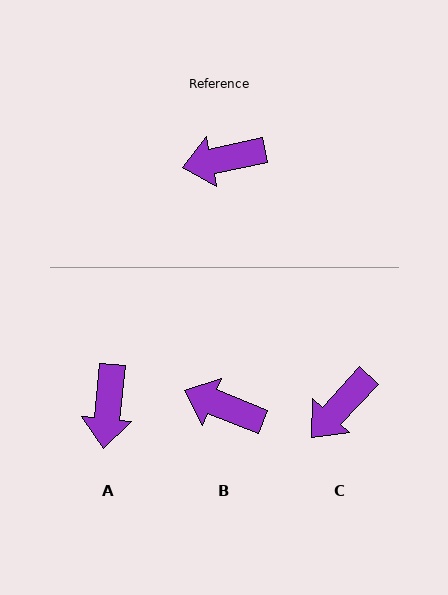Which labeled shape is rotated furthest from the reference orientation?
A, about 72 degrees away.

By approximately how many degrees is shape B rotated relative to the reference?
Approximately 34 degrees clockwise.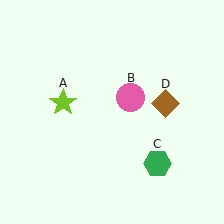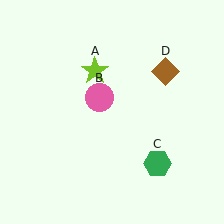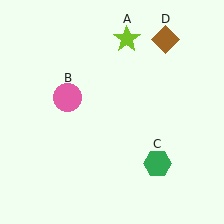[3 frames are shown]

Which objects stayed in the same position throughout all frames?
Green hexagon (object C) remained stationary.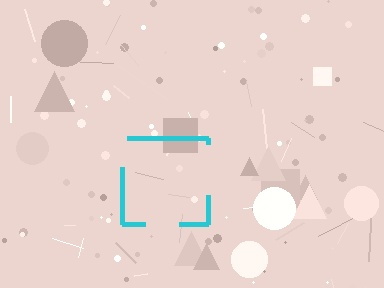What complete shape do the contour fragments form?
The contour fragments form a square.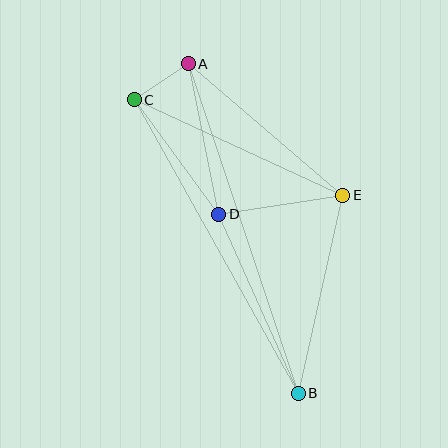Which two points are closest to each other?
Points A and C are closest to each other.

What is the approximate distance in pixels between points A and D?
The distance between A and D is approximately 153 pixels.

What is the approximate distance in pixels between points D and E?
The distance between D and E is approximately 126 pixels.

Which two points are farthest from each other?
Points A and B are farthest from each other.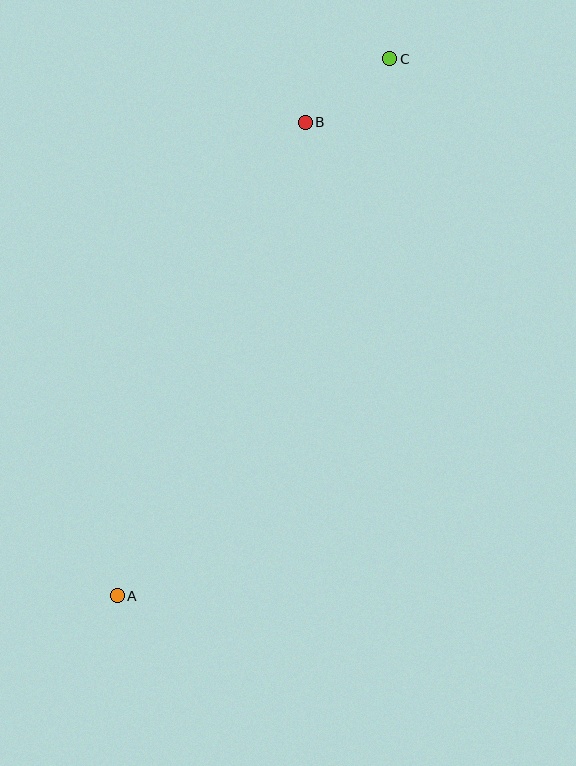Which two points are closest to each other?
Points B and C are closest to each other.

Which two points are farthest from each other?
Points A and C are farthest from each other.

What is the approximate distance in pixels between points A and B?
The distance between A and B is approximately 510 pixels.